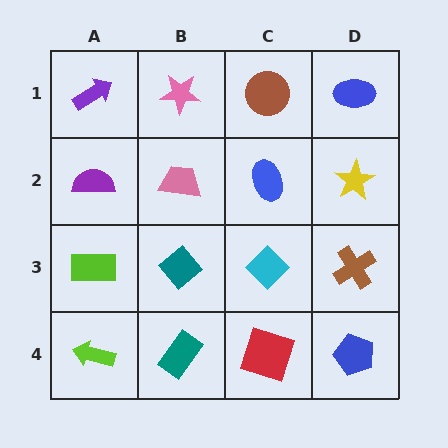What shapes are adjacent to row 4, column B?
A teal diamond (row 3, column B), a lime arrow (row 4, column A), a red square (row 4, column C).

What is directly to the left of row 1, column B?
A purple arrow.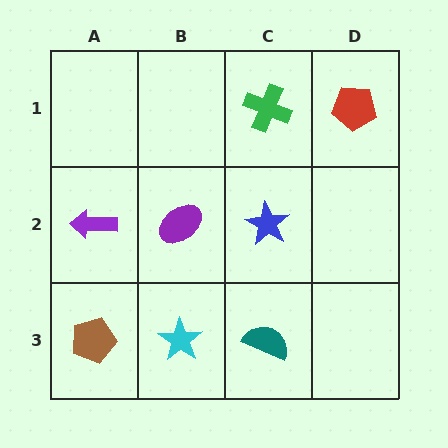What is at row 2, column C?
A blue star.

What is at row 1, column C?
A green cross.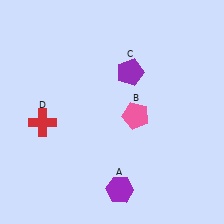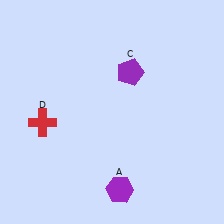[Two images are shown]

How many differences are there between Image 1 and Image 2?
There is 1 difference between the two images.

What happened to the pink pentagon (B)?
The pink pentagon (B) was removed in Image 2. It was in the bottom-right area of Image 1.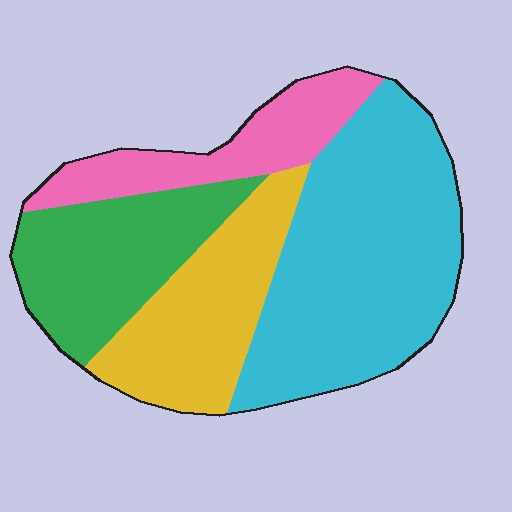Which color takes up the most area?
Cyan, at roughly 40%.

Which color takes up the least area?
Pink, at roughly 15%.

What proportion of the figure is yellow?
Yellow takes up between a sixth and a third of the figure.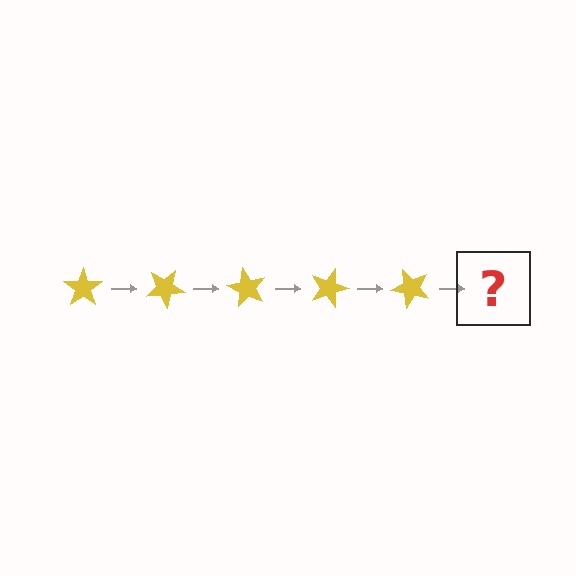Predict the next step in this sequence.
The next step is a yellow star rotated 150 degrees.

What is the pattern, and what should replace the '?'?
The pattern is that the star rotates 30 degrees each step. The '?' should be a yellow star rotated 150 degrees.